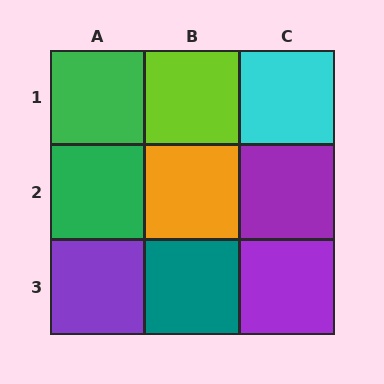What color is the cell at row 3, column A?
Purple.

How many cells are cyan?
1 cell is cyan.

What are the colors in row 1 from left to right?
Green, lime, cyan.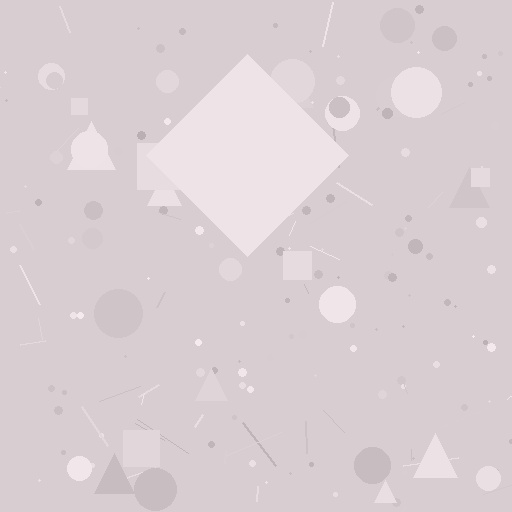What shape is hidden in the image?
A diamond is hidden in the image.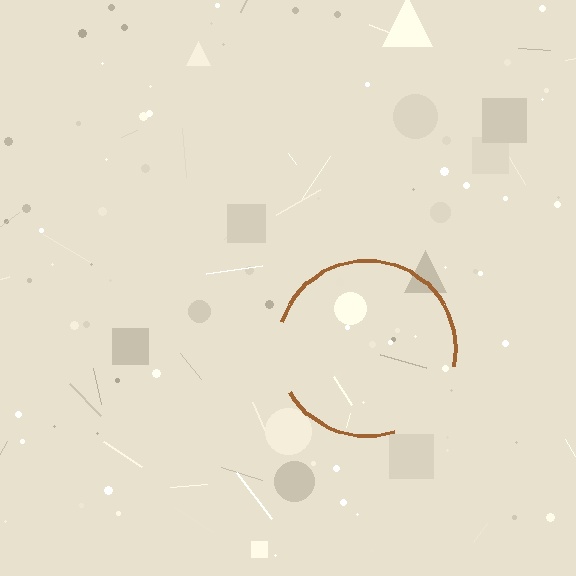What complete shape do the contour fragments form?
The contour fragments form a circle.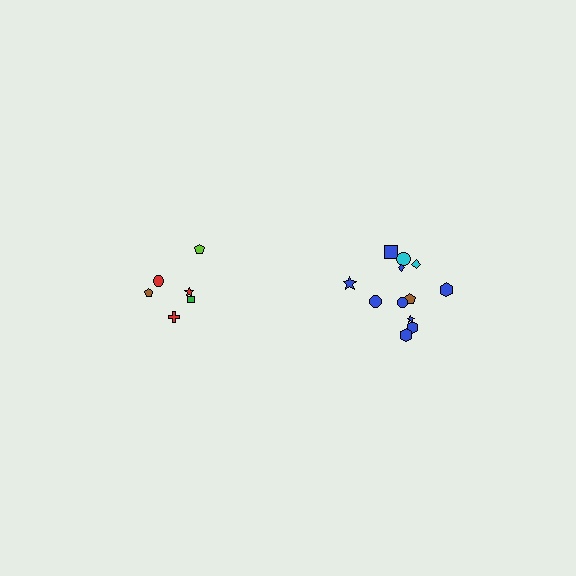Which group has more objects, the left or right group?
The right group.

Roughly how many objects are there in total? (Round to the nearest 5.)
Roughly 20 objects in total.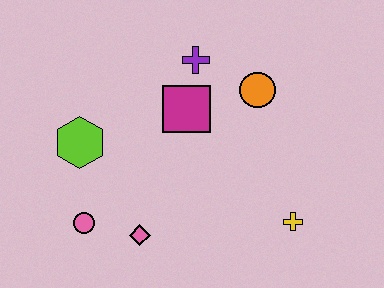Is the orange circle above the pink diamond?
Yes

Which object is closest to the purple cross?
The magenta square is closest to the purple cross.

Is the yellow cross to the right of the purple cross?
Yes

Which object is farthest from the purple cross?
The pink circle is farthest from the purple cross.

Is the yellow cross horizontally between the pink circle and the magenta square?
No